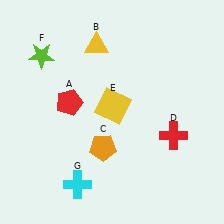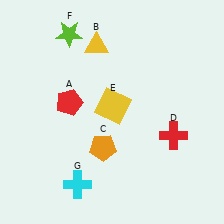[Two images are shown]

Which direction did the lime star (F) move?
The lime star (F) moved right.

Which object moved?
The lime star (F) moved right.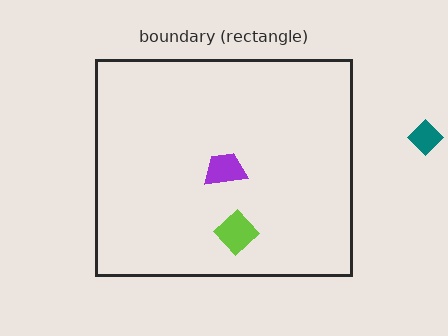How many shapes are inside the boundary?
2 inside, 1 outside.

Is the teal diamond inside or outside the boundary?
Outside.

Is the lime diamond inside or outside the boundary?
Inside.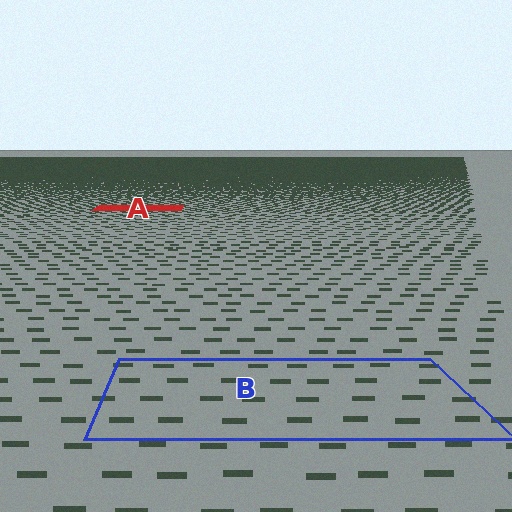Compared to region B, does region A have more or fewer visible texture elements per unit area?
Region A has more texture elements per unit area — they are packed more densely because it is farther away.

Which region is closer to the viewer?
Region B is closer. The texture elements there are larger and more spread out.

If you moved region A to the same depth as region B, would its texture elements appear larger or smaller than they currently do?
They would appear larger. At a closer depth, the same texture elements are projected at a bigger on-screen size.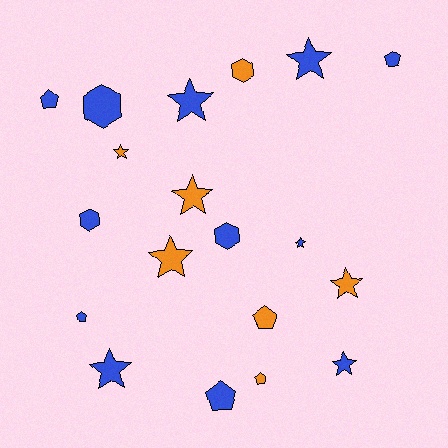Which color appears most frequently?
Blue, with 12 objects.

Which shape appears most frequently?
Star, with 9 objects.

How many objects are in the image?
There are 19 objects.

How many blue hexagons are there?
There are 3 blue hexagons.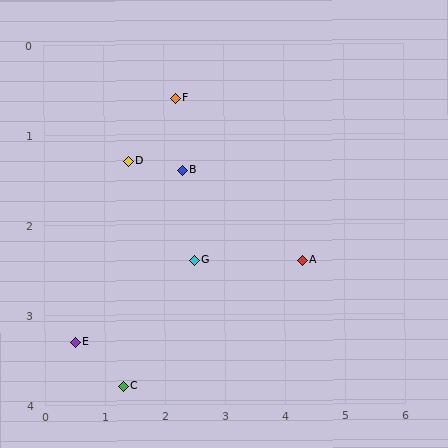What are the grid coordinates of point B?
Point B is at approximately (2.3, 1.4).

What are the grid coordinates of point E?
Point E is at approximately (0.5, 3.3).